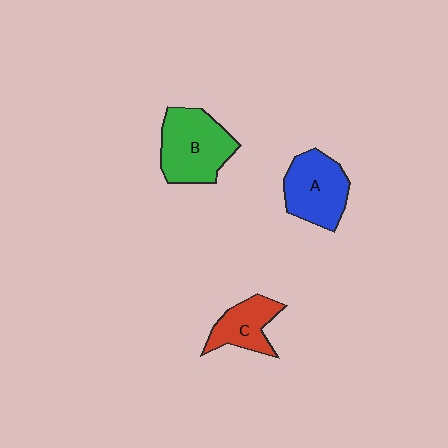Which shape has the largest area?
Shape B (green).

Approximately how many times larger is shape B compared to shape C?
Approximately 1.6 times.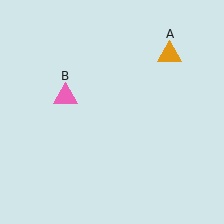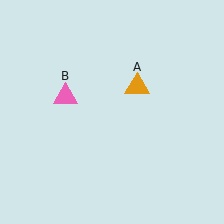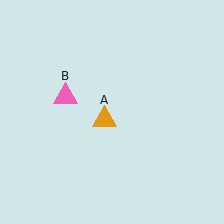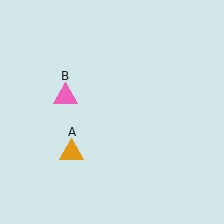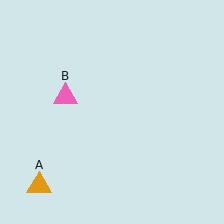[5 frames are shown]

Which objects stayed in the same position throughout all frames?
Pink triangle (object B) remained stationary.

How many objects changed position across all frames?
1 object changed position: orange triangle (object A).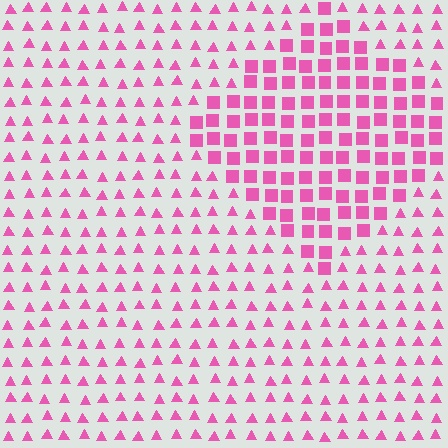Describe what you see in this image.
The image is filled with small pink elements arranged in a uniform grid. A diamond-shaped region contains squares, while the surrounding area contains triangles. The boundary is defined purely by the change in element shape.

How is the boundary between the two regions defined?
The boundary is defined by a change in element shape: squares inside vs. triangles outside. All elements share the same color and spacing.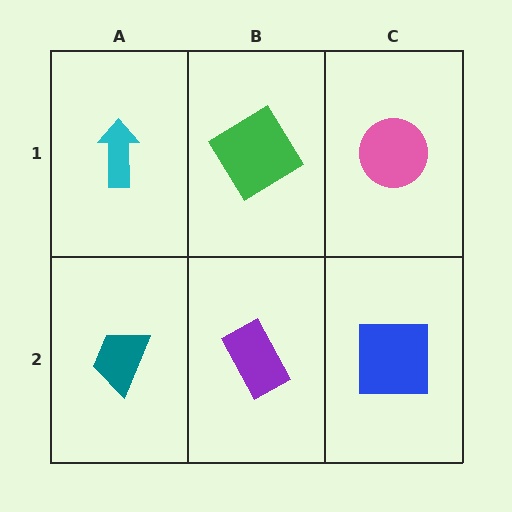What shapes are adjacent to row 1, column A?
A teal trapezoid (row 2, column A), a green diamond (row 1, column B).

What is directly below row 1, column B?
A purple rectangle.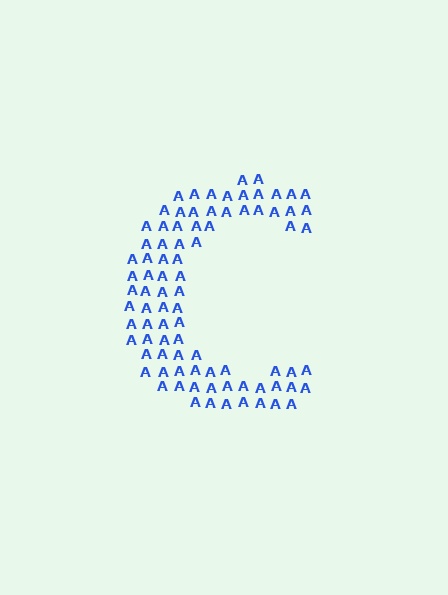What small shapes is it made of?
It is made of small letter A's.